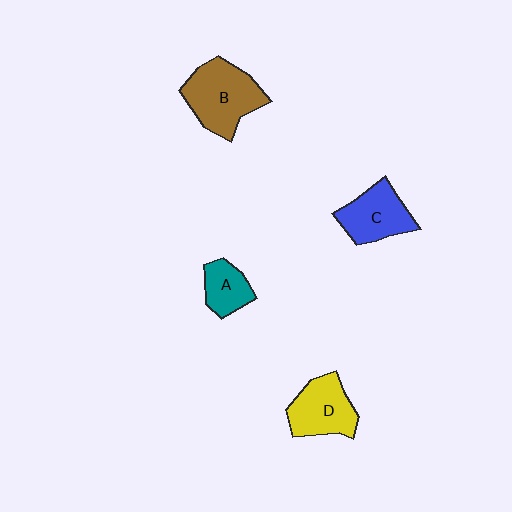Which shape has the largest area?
Shape B (brown).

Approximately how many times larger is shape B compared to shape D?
Approximately 1.3 times.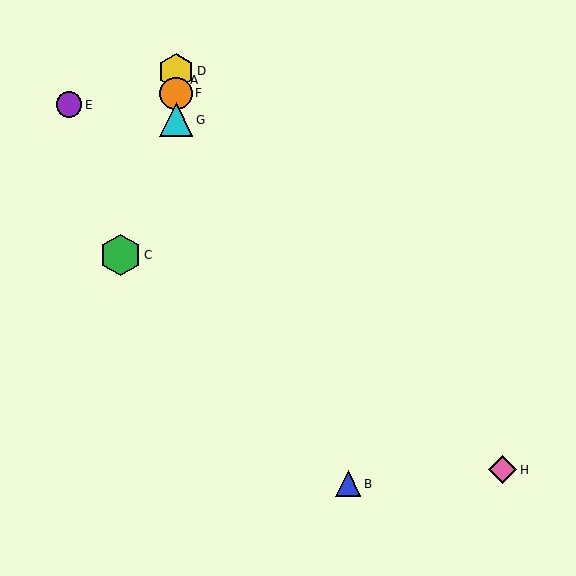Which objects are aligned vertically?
Objects A, D, F, G are aligned vertically.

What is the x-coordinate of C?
Object C is at x≈120.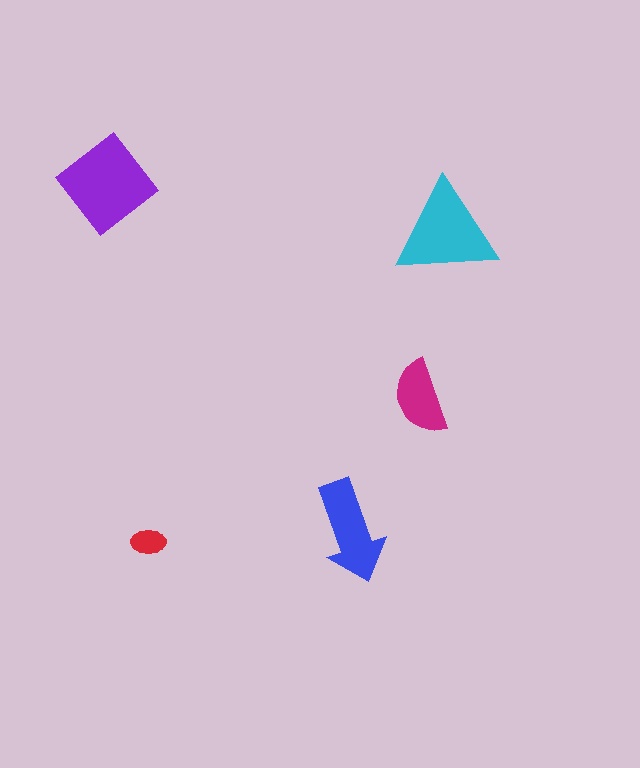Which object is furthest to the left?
The purple diamond is leftmost.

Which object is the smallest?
The red ellipse.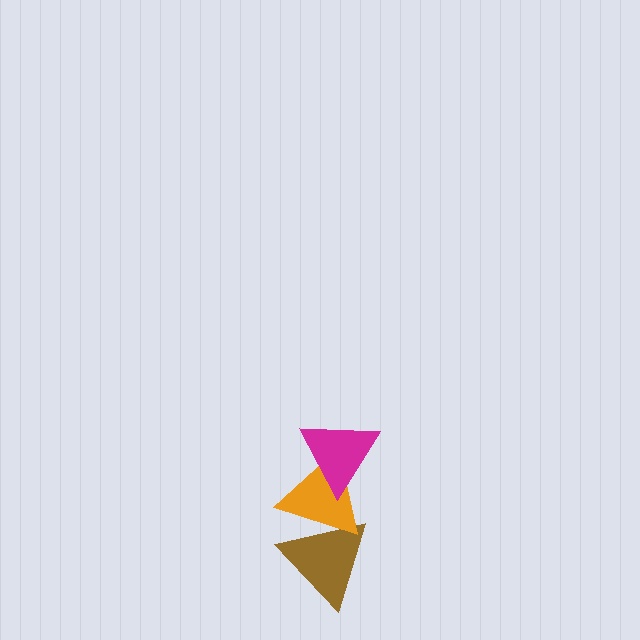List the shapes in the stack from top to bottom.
From top to bottom: the magenta triangle, the orange triangle, the brown triangle.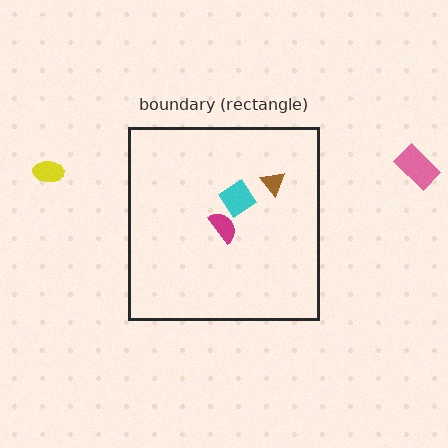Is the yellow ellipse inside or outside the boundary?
Outside.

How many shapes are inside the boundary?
3 inside, 2 outside.